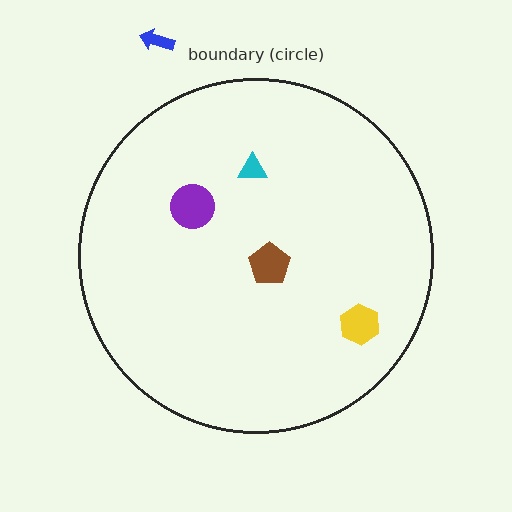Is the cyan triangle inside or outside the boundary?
Inside.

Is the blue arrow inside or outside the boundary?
Outside.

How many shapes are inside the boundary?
4 inside, 1 outside.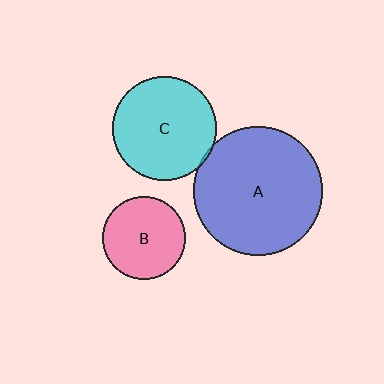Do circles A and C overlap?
Yes.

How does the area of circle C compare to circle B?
Approximately 1.6 times.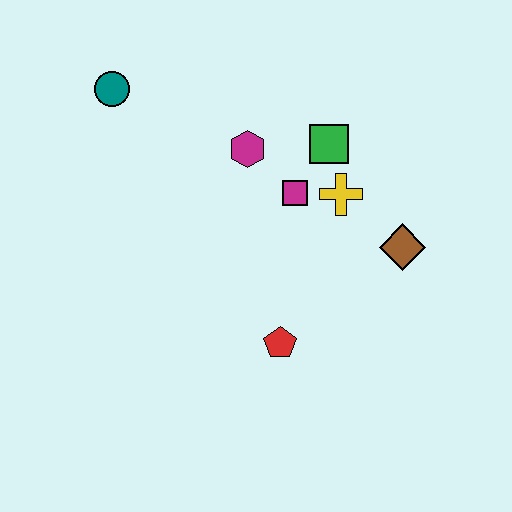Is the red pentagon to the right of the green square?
No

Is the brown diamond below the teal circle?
Yes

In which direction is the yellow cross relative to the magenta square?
The yellow cross is to the right of the magenta square.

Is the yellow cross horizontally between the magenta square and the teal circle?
No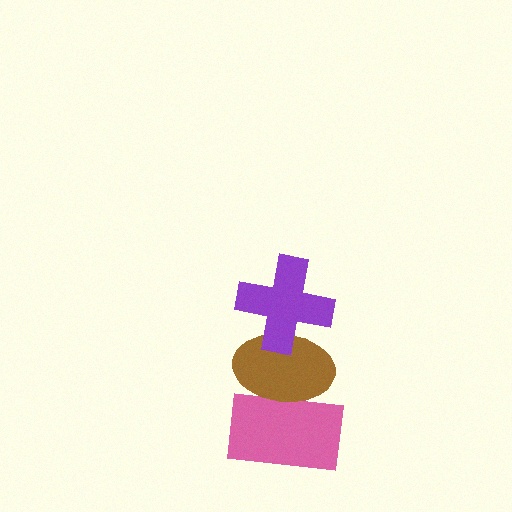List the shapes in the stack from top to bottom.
From top to bottom: the purple cross, the brown ellipse, the pink rectangle.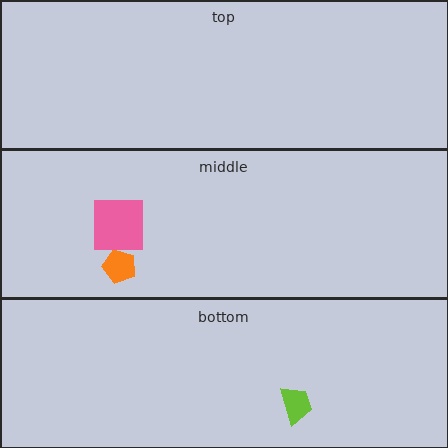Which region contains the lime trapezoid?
The bottom region.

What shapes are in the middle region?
The orange pentagon, the pink square.